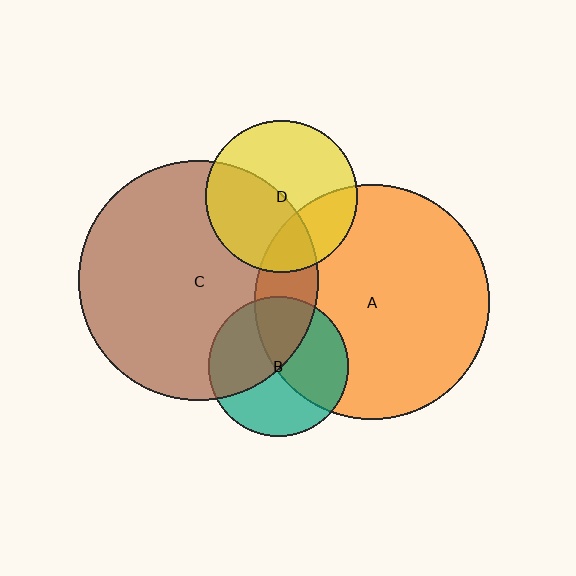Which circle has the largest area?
Circle C (brown).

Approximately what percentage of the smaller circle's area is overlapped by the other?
Approximately 15%.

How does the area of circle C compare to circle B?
Approximately 2.9 times.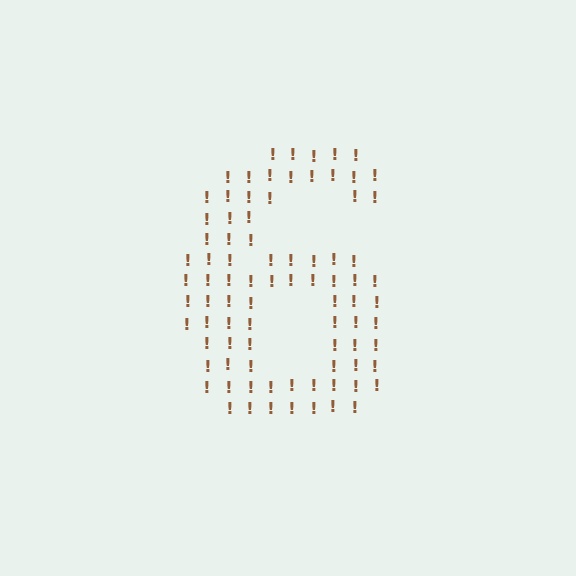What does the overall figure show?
The overall figure shows the digit 6.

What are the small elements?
The small elements are exclamation marks.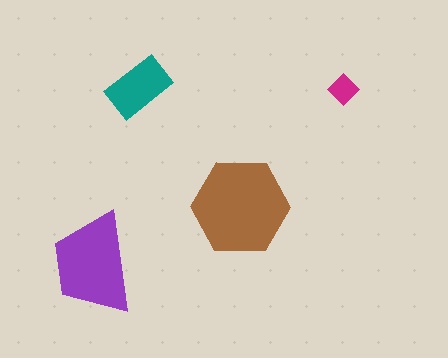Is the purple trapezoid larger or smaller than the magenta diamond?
Larger.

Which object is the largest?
The brown hexagon.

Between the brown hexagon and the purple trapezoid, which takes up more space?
The brown hexagon.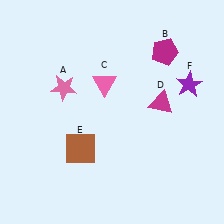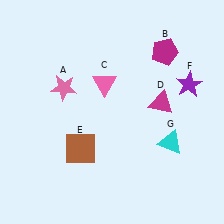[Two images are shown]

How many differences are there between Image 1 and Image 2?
There is 1 difference between the two images.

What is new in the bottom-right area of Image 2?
A cyan triangle (G) was added in the bottom-right area of Image 2.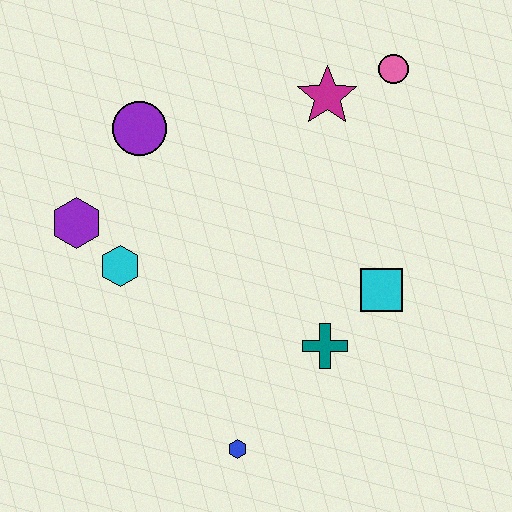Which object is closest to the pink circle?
The magenta star is closest to the pink circle.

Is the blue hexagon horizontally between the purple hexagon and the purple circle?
No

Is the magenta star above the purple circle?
Yes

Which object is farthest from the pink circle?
The blue hexagon is farthest from the pink circle.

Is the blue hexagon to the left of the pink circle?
Yes